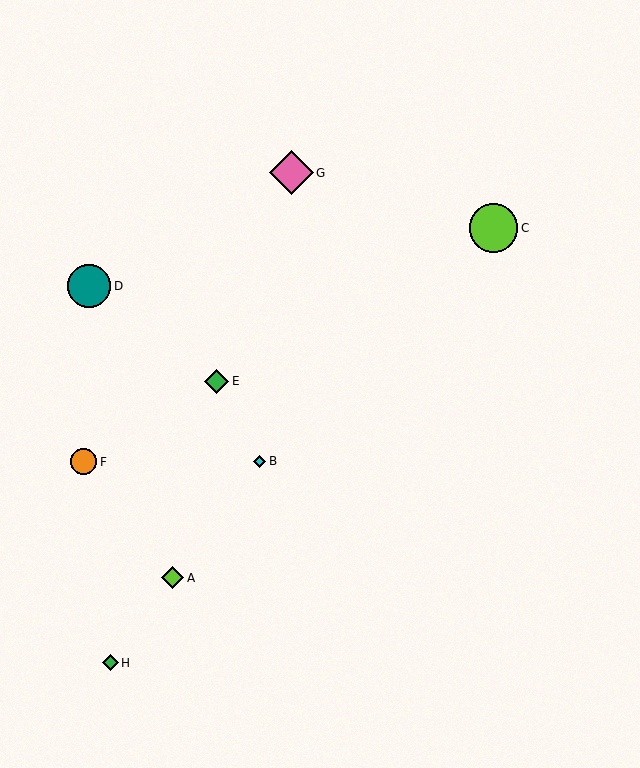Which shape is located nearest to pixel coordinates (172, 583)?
The lime diamond (labeled A) at (173, 578) is nearest to that location.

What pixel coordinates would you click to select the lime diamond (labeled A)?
Click at (173, 578) to select the lime diamond A.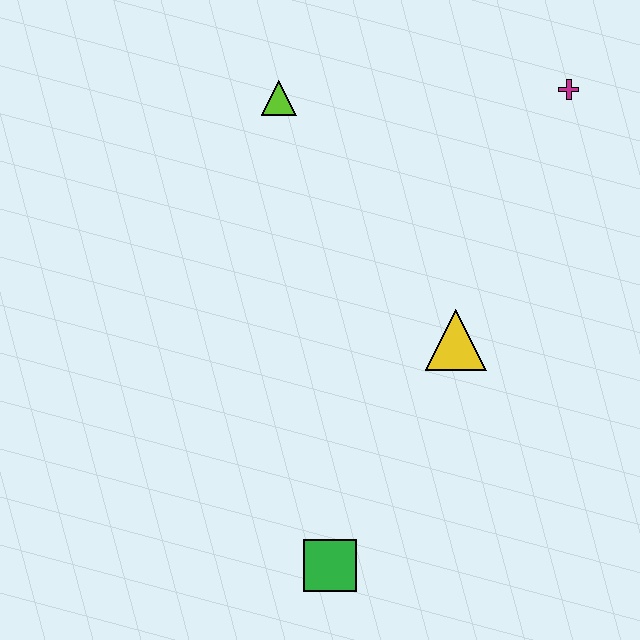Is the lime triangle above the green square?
Yes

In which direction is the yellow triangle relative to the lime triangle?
The yellow triangle is below the lime triangle.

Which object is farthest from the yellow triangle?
The lime triangle is farthest from the yellow triangle.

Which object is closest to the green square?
The yellow triangle is closest to the green square.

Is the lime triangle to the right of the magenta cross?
No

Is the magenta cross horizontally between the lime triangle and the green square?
No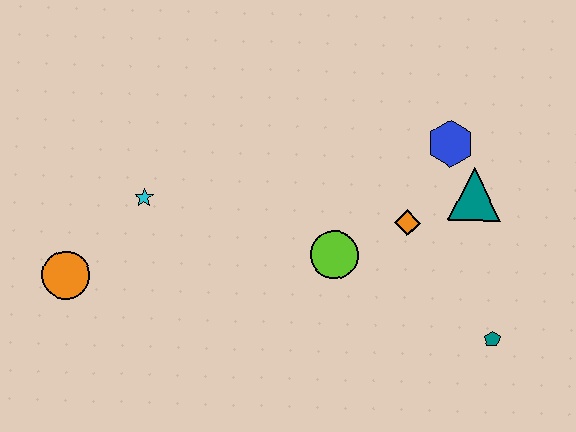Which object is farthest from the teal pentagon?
The orange circle is farthest from the teal pentagon.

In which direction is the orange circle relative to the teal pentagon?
The orange circle is to the left of the teal pentagon.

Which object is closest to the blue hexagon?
The teal triangle is closest to the blue hexagon.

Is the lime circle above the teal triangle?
No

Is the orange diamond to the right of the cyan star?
Yes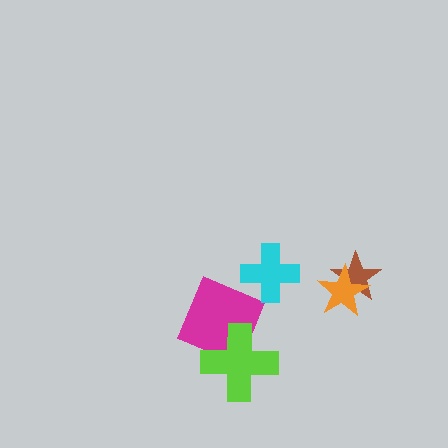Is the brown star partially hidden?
Yes, it is partially covered by another shape.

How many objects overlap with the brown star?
1 object overlaps with the brown star.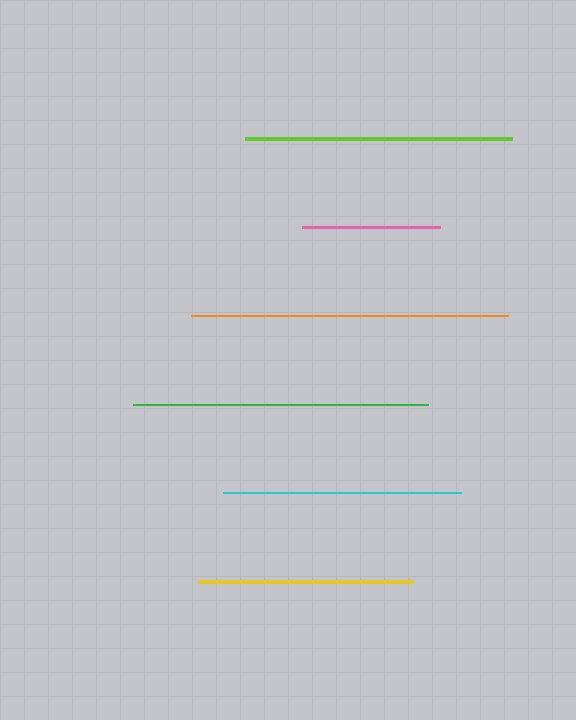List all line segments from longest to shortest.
From longest to shortest: orange, green, lime, cyan, yellow, pink.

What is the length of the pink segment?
The pink segment is approximately 138 pixels long.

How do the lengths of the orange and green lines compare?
The orange and green lines are approximately the same length.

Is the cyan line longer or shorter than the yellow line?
The cyan line is longer than the yellow line.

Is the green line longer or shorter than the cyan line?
The green line is longer than the cyan line.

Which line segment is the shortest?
The pink line is the shortest at approximately 138 pixels.